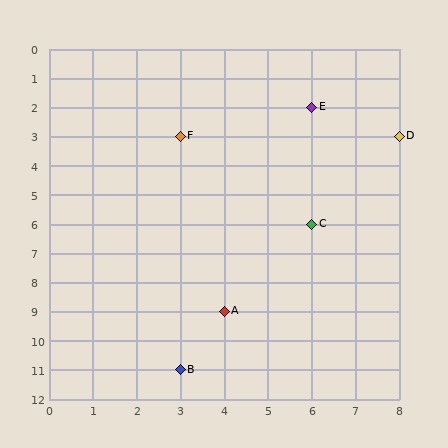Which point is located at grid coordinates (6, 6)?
Point C is at (6, 6).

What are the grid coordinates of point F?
Point F is at grid coordinates (3, 3).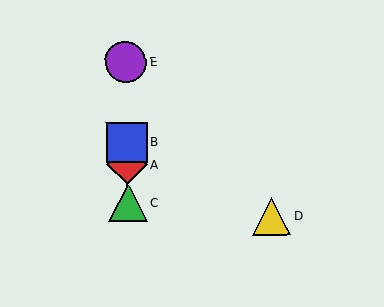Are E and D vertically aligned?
No, E is at x≈126 and D is at x≈271.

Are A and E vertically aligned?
Yes, both are at x≈127.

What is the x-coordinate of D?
Object D is at x≈271.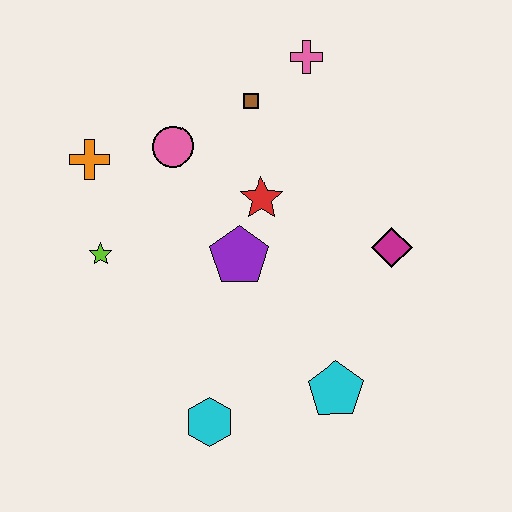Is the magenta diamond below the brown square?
Yes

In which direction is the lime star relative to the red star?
The lime star is to the left of the red star.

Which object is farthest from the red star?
The cyan hexagon is farthest from the red star.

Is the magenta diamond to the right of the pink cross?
Yes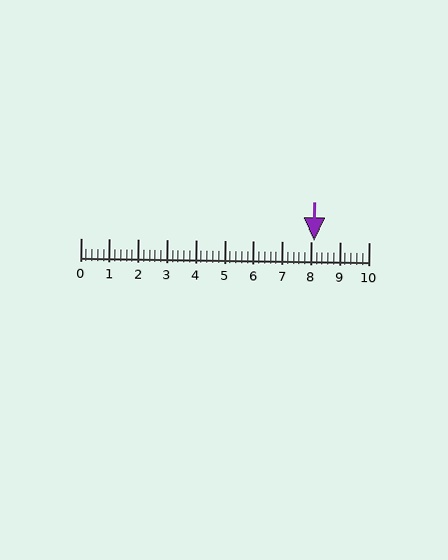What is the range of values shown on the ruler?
The ruler shows values from 0 to 10.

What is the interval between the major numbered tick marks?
The major tick marks are spaced 1 units apart.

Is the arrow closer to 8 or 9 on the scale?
The arrow is closer to 8.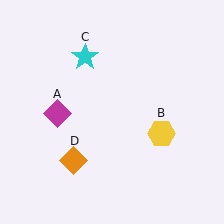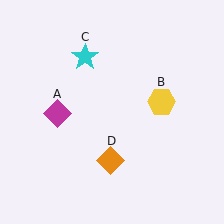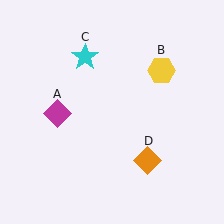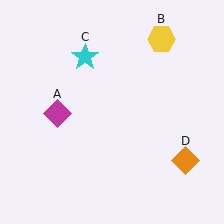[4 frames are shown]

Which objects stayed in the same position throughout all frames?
Magenta diamond (object A) and cyan star (object C) remained stationary.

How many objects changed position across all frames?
2 objects changed position: yellow hexagon (object B), orange diamond (object D).